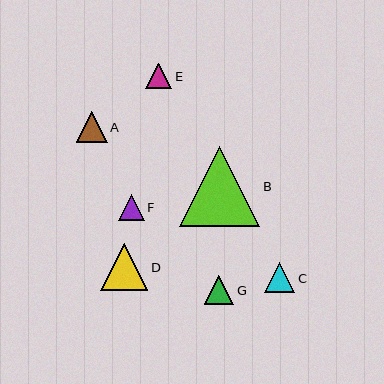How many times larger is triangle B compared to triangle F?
Triangle B is approximately 3.1 times the size of triangle F.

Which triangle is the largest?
Triangle B is the largest with a size of approximately 80 pixels.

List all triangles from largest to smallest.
From largest to smallest: B, D, A, C, G, F, E.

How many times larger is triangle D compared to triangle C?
Triangle D is approximately 1.5 times the size of triangle C.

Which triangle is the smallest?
Triangle E is the smallest with a size of approximately 26 pixels.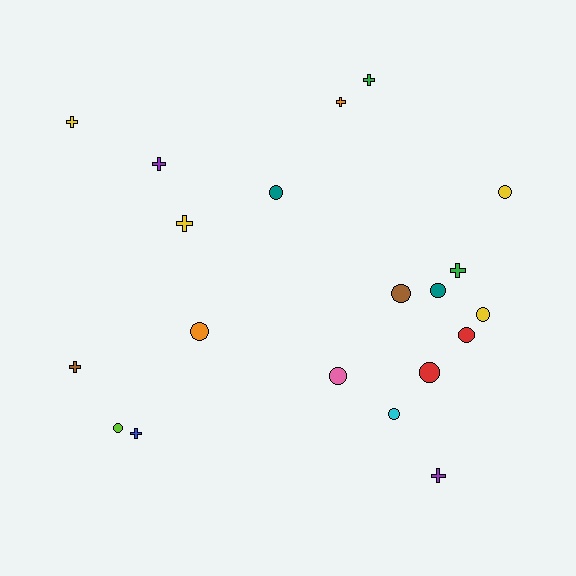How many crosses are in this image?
There are 9 crosses.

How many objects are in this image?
There are 20 objects.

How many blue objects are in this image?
There is 1 blue object.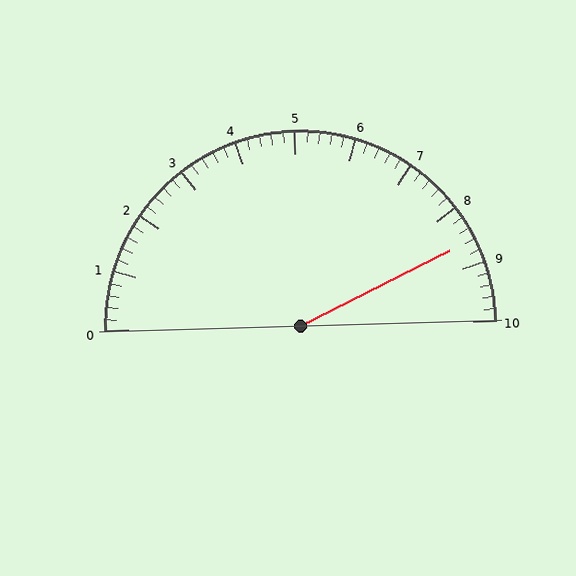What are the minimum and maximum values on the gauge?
The gauge ranges from 0 to 10.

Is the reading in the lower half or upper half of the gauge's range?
The reading is in the upper half of the range (0 to 10).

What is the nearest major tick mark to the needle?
The nearest major tick mark is 9.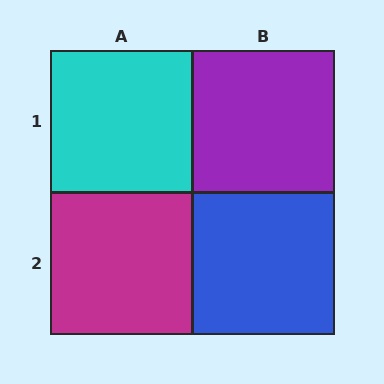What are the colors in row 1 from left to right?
Cyan, purple.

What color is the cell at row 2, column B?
Blue.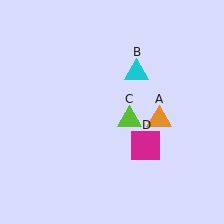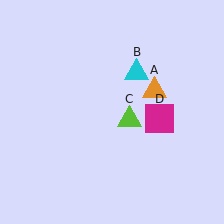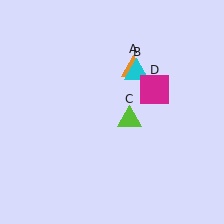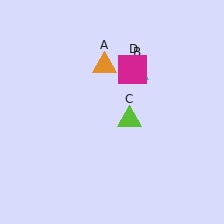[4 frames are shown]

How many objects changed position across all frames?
2 objects changed position: orange triangle (object A), magenta square (object D).